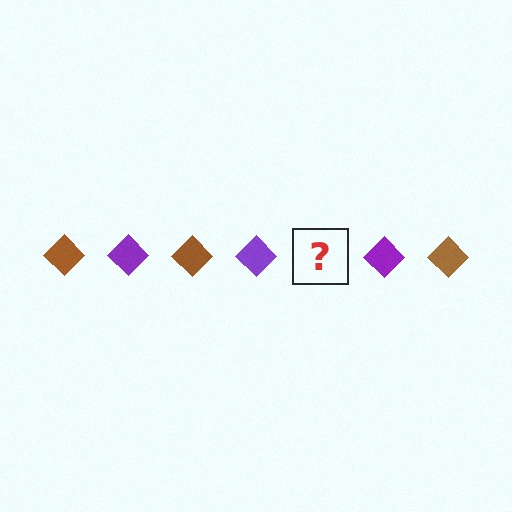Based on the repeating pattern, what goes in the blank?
The blank should be a brown diamond.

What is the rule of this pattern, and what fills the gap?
The rule is that the pattern cycles through brown, purple diamonds. The gap should be filled with a brown diamond.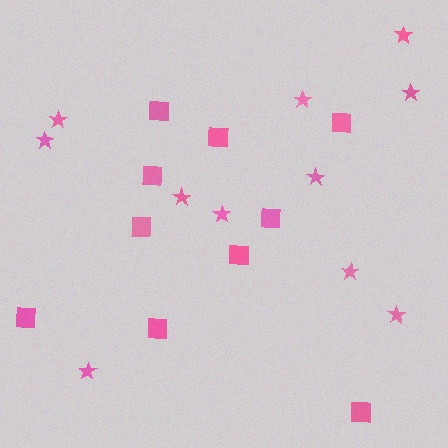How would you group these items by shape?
There are 2 groups: one group of stars (11) and one group of squares (10).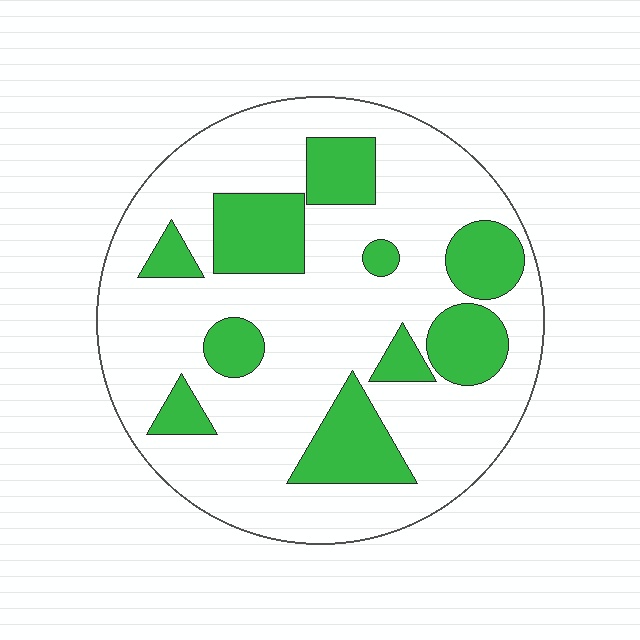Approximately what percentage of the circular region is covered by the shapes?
Approximately 25%.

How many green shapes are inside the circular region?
10.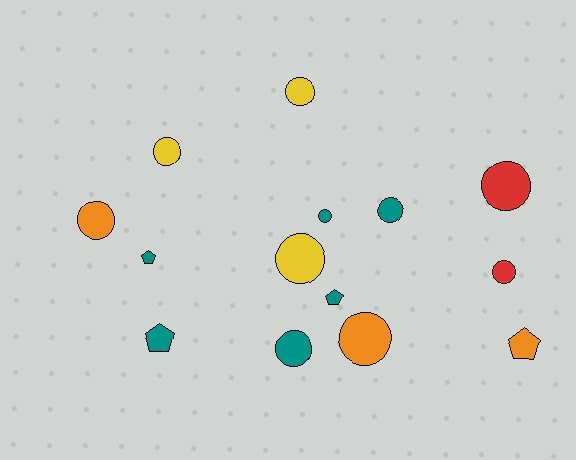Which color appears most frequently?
Teal, with 6 objects.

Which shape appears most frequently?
Circle, with 10 objects.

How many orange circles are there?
There are 2 orange circles.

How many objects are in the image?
There are 14 objects.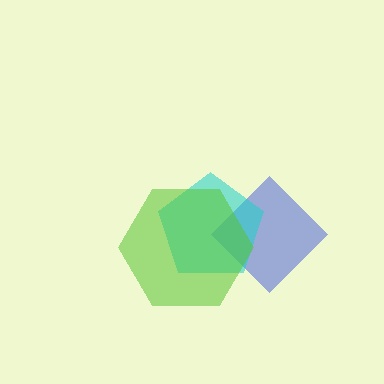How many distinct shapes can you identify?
There are 3 distinct shapes: a blue diamond, a cyan pentagon, a lime hexagon.